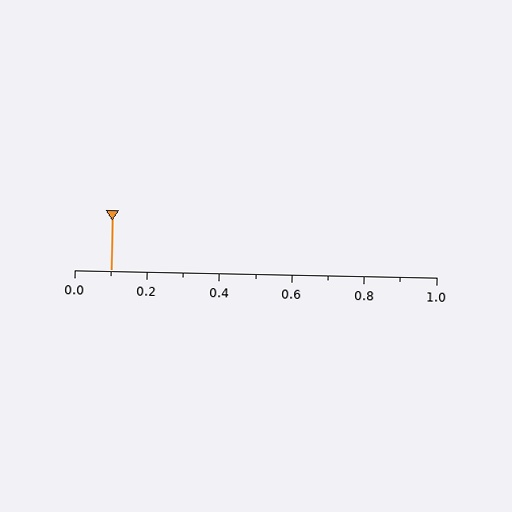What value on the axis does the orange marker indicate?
The marker indicates approximately 0.1.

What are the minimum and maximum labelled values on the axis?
The axis runs from 0.0 to 1.0.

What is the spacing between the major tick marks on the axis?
The major ticks are spaced 0.2 apart.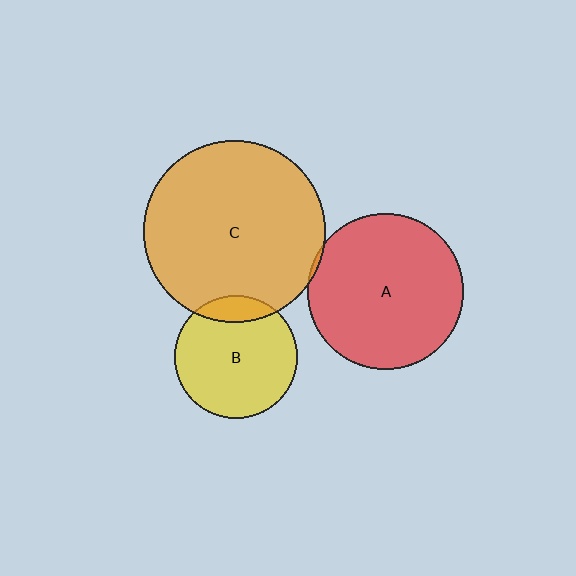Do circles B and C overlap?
Yes.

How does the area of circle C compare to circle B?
Approximately 2.2 times.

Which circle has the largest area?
Circle C (orange).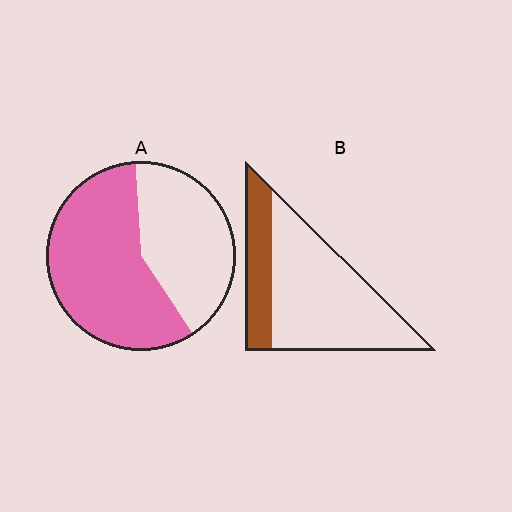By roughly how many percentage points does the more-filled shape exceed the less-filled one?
By roughly 30 percentage points (A over B).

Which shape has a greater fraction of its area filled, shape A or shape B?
Shape A.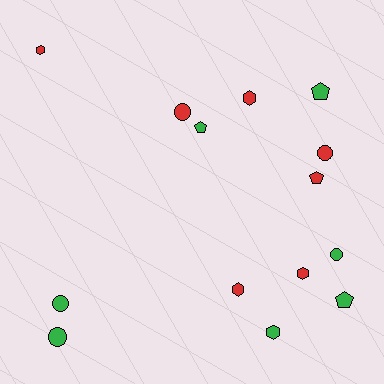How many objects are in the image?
There are 14 objects.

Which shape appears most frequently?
Circle, with 5 objects.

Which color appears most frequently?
Red, with 7 objects.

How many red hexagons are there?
There are 4 red hexagons.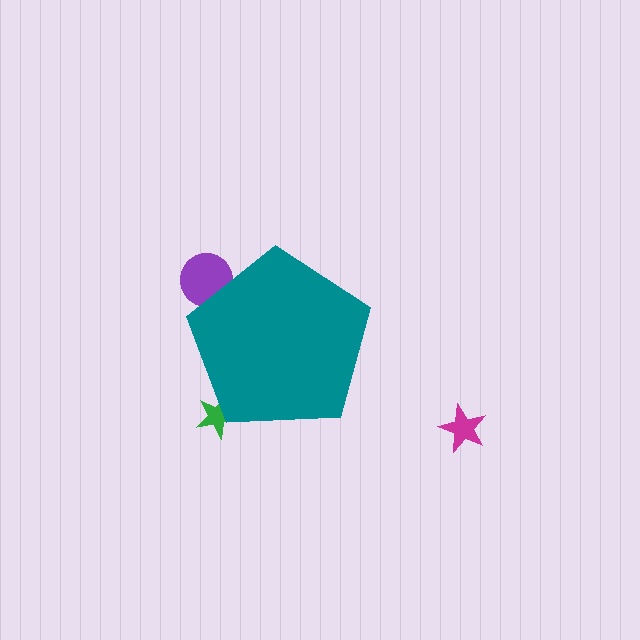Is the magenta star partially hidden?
No, the magenta star is fully visible.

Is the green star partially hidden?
Yes, the green star is partially hidden behind the teal pentagon.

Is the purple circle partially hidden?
Yes, the purple circle is partially hidden behind the teal pentagon.